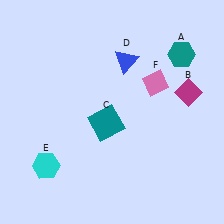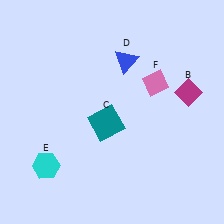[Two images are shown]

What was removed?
The teal hexagon (A) was removed in Image 2.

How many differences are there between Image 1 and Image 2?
There is 1 difference between the two images.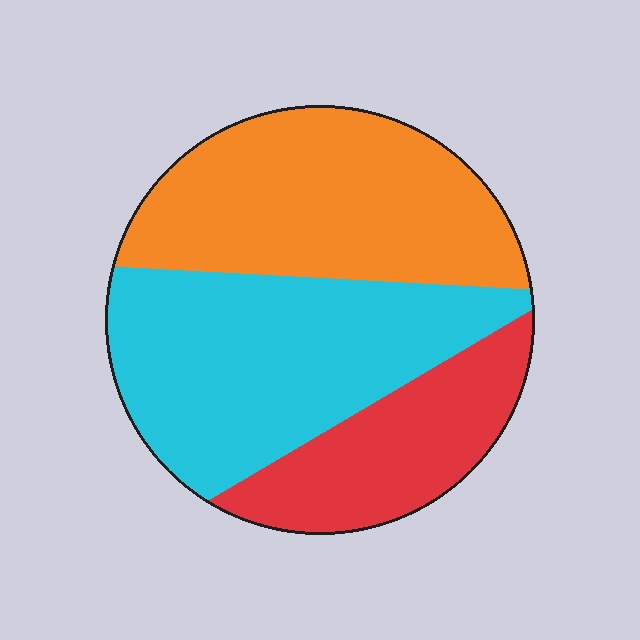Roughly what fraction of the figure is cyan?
Cyan covers 41% of the figure.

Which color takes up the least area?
Red, at roughly 20%.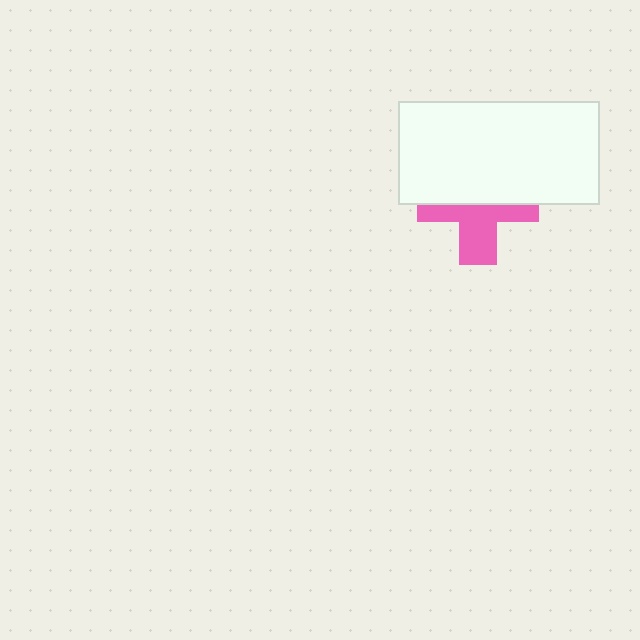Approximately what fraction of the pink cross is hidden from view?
Roughly 53% of the pink cross is hidden behind the white rectangle.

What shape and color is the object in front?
The object in front is a white rectangle.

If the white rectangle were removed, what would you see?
You would see the complete pink cross.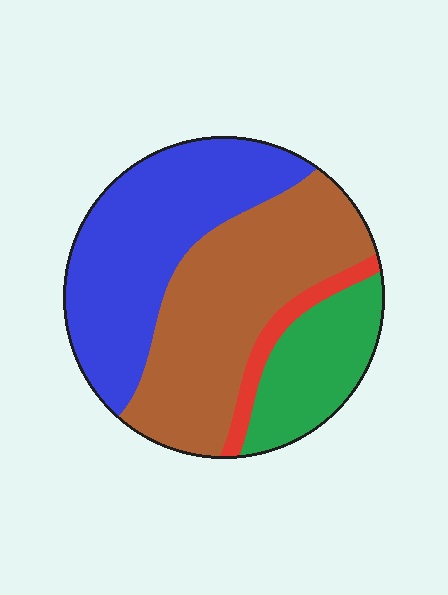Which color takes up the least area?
Red, at roughly 5%.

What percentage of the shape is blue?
Blue covers roughly 35% of the shape.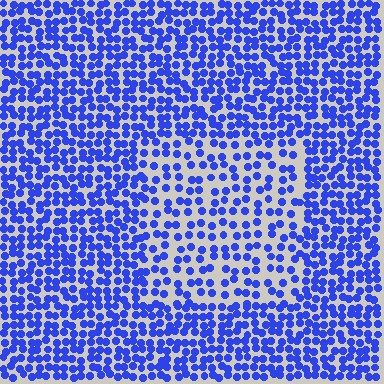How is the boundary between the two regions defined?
The boundary is defined by a change in element density (approximately 1.8x ratio). All elements are the same color, size, and shape.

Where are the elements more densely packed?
The elements are more densely packed outside the rectangle boundary.